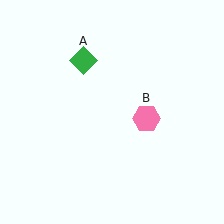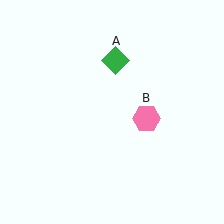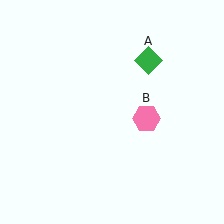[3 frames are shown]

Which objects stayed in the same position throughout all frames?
Pink hexagon (object B) remained stationary.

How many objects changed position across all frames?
1 object changed position: green diamond (object A).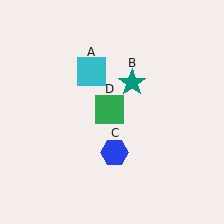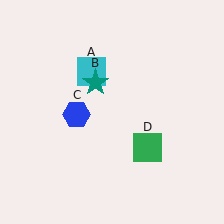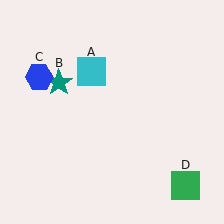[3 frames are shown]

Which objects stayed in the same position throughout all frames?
Cyan square (object A) remained stationary.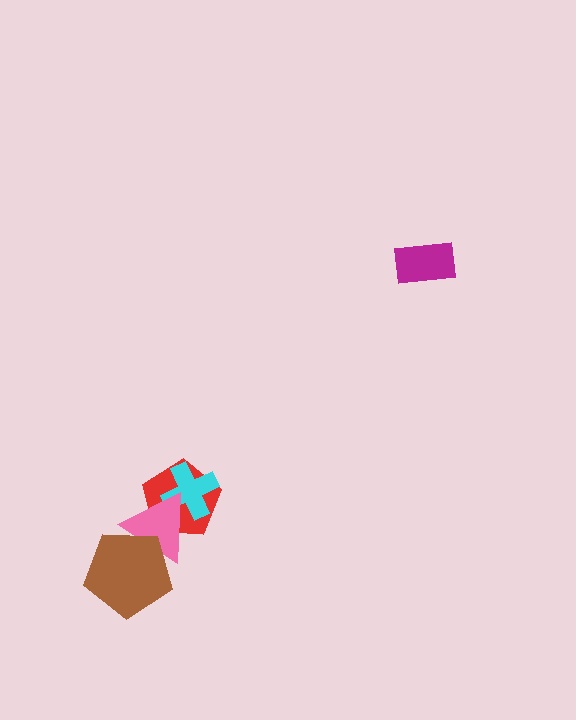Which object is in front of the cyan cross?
The pink triangle is in front of the cyan cross.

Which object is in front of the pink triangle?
The brown pentagon is in front of the pink triangle.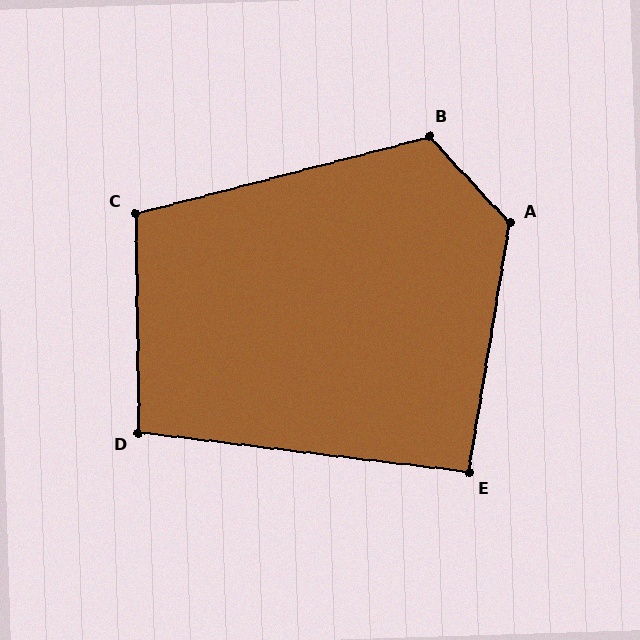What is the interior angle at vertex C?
Approximately 104 degrees (obtuse).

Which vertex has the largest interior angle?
A, at approximately 128 degrees.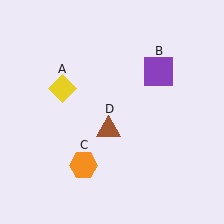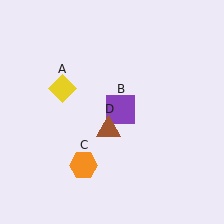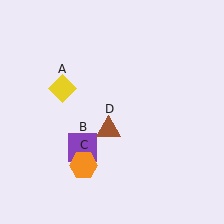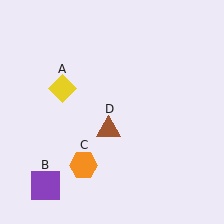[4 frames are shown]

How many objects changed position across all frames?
1 object changed position: purple square (object B).